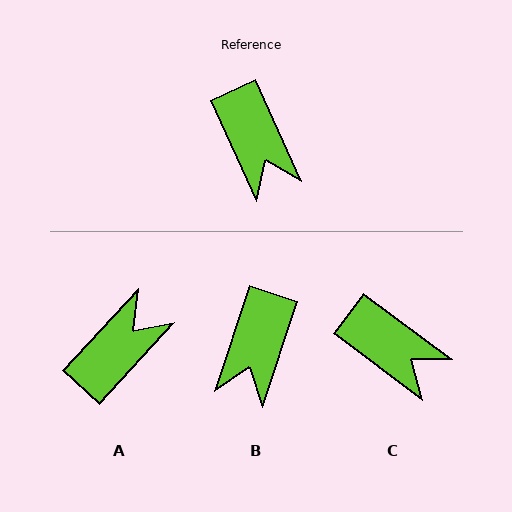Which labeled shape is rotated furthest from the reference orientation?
A, about 113 degrees away.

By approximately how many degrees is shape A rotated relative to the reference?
Approximately 113 degrees counter-clockwise.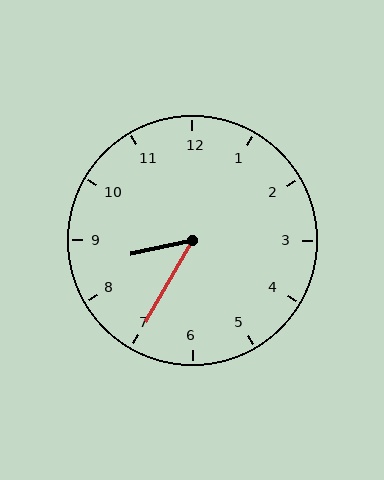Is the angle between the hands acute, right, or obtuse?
It is acute.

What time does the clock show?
8:35.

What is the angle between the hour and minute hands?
Approximately 48 degrees.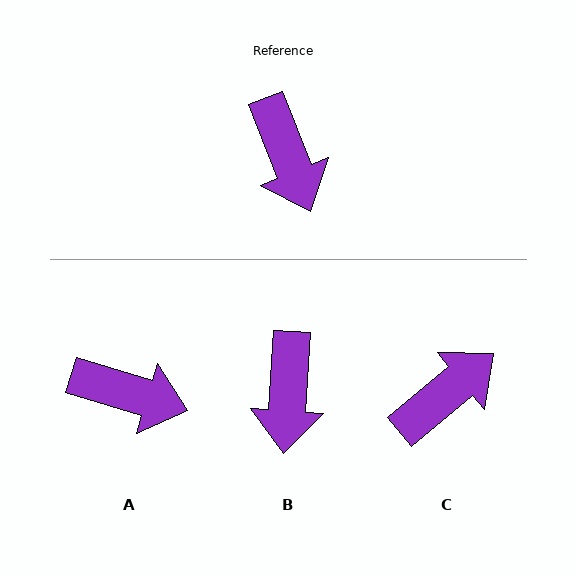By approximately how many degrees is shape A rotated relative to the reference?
Approximately 51 degrees counter-clockwise.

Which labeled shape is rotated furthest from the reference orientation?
C, about 108 degrees away.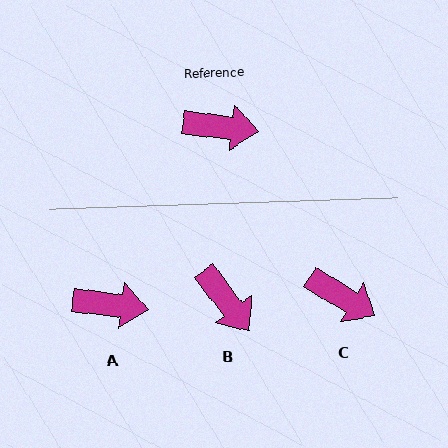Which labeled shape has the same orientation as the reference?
A.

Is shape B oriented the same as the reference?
No, it is off by about 46 degrees.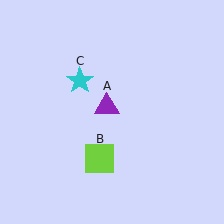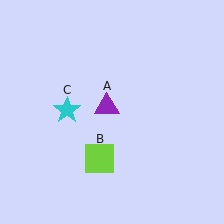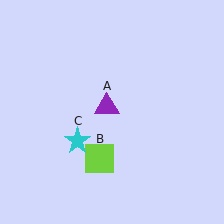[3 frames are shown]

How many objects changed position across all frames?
1 object changed position: cyan star (object C).